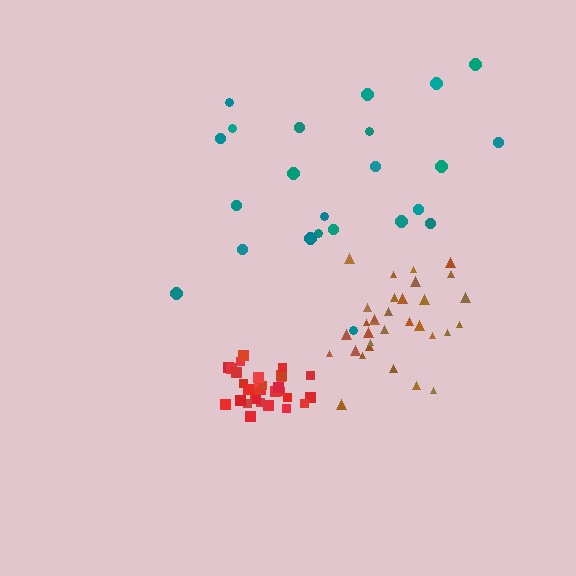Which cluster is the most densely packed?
Red.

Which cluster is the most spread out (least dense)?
Teal.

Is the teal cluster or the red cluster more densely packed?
Red.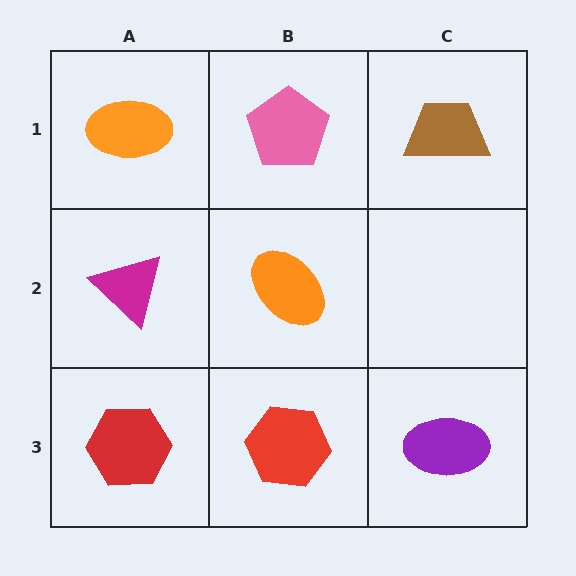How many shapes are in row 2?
2 shapes.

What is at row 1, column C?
A brown trapezoid.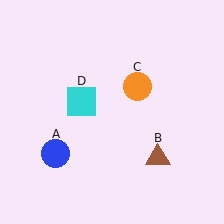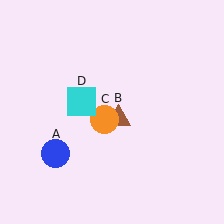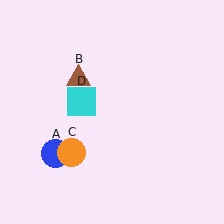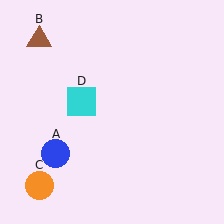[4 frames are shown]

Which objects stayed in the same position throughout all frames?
Blue circle (object A) and cyan square (object D) remained stationary.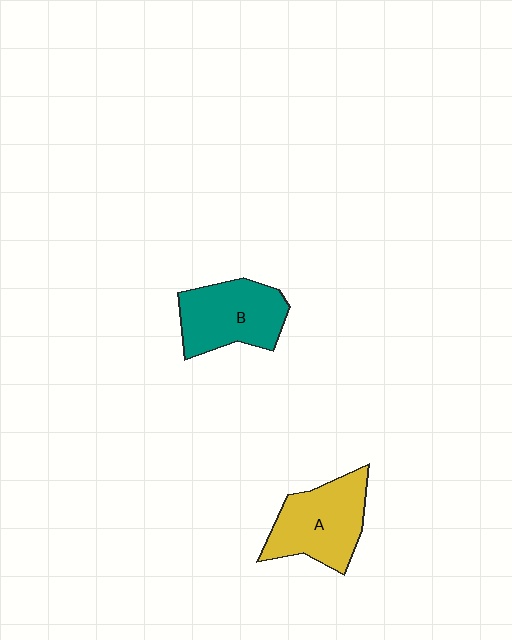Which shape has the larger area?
Shape A (yellow).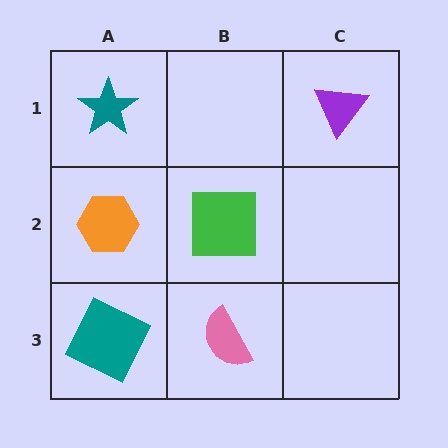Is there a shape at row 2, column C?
No, that cell is empty.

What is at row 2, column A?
An orange hexagon.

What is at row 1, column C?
A purple triangle.